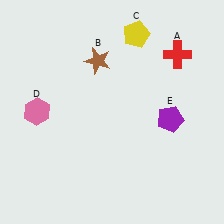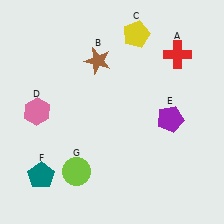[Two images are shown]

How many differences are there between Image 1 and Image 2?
There are 2 differences between the two images.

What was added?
A teal pentagon (F), a lime circle (G) were added in Image 2.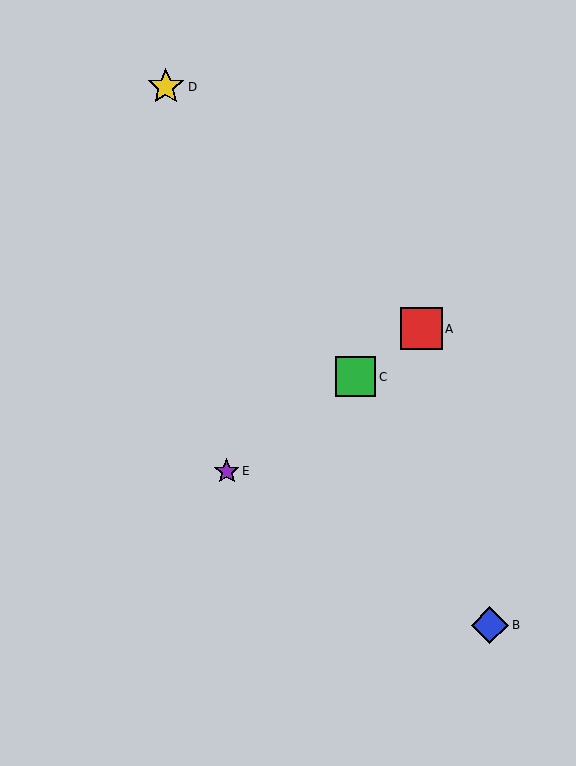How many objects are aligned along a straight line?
3 objects (A, C, E) are aligned along a straight line.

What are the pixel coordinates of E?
Object E is at (227, 471).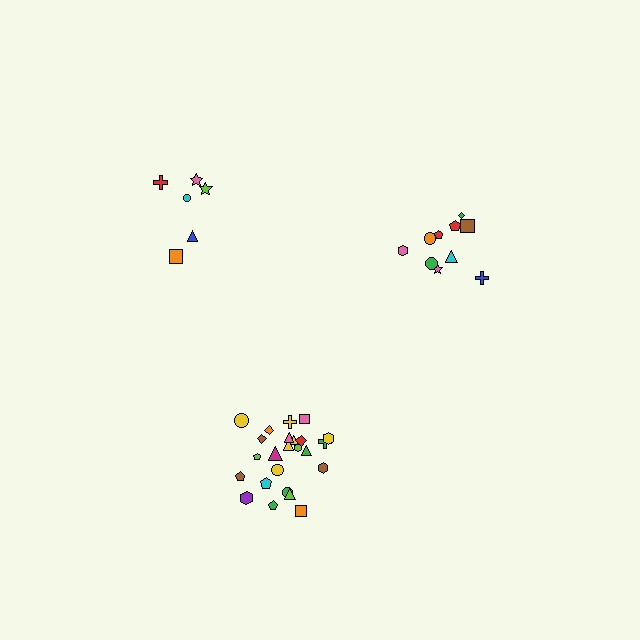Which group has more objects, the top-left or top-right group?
The top-right group.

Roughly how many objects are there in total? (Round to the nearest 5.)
Roughly 40 objects in total.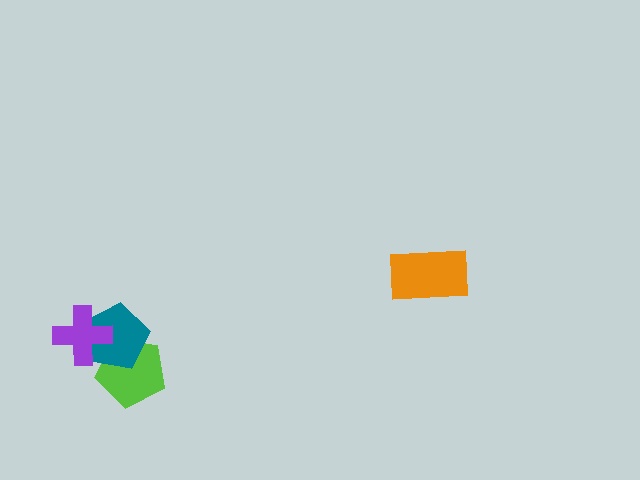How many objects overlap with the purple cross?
2 objects overlap with the purple cross.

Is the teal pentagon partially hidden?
Yes, it is partially covered by another shape.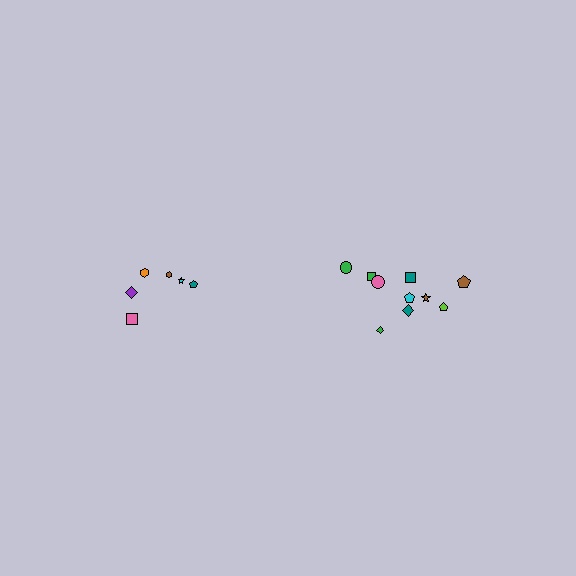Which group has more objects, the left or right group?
The right group.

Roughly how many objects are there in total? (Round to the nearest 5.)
Roughly 15 objects in total.